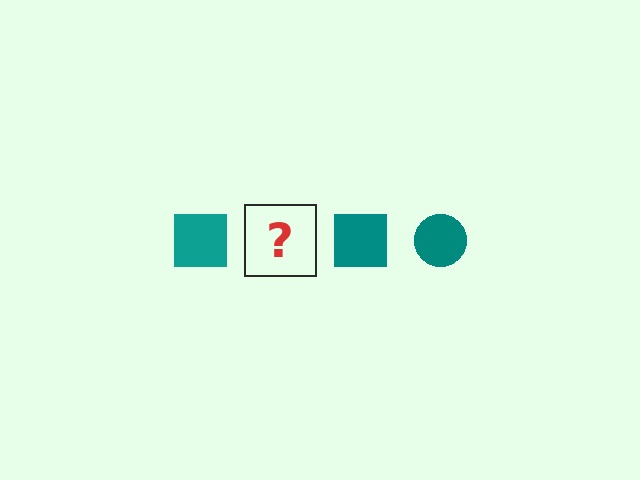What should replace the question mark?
The question mark should be replaced with a teal circle.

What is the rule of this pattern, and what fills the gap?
The rule is that the pattern cycles through square, circle shapes in teal. The gap should be filled with a teal circle.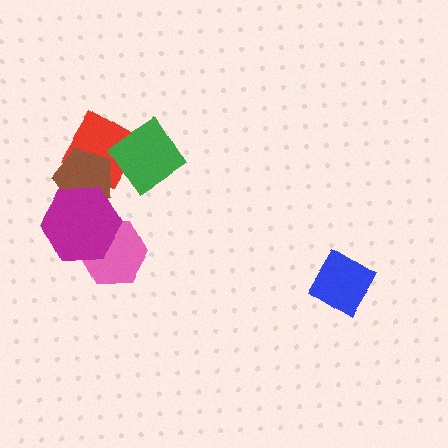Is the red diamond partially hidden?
Yes, it is partially covered by another shape.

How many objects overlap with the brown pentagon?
2 objects overlap with the brown pentagon.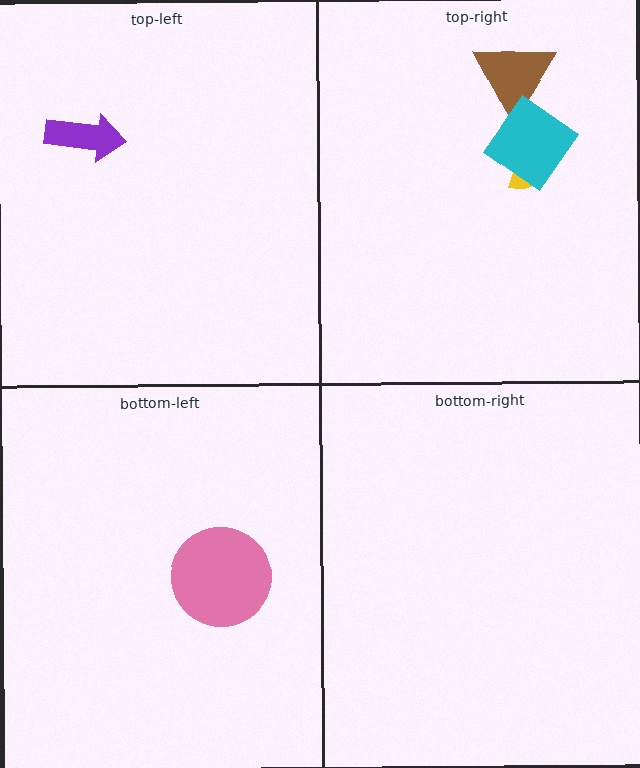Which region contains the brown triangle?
The top-right region.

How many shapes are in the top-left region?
1.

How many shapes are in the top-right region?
3.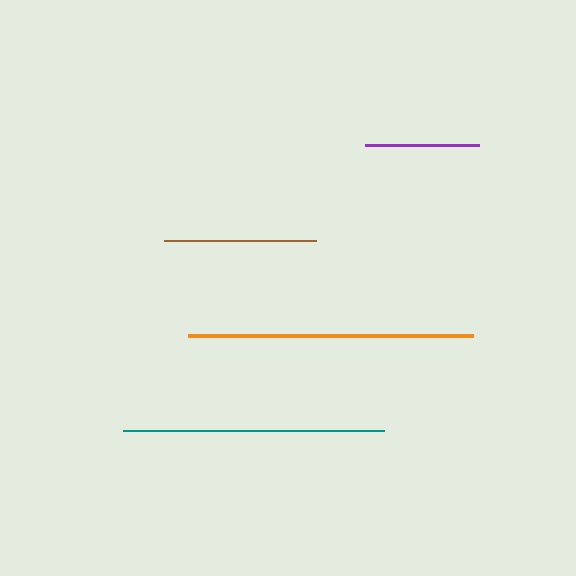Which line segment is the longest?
The orange line is the longest at approximately 285 pixels.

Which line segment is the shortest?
The purple line is the shortest at approximately 114 pixels.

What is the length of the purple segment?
The purple segment is approximately 114 pixels long.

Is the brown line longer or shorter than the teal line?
The teal line is longer than the brown line.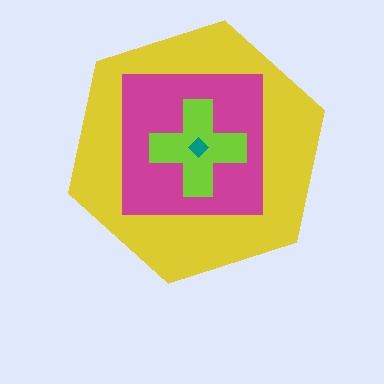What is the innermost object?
The teal diamond.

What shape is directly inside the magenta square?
The lime cross.